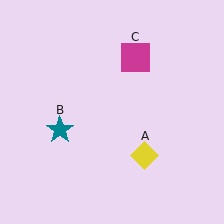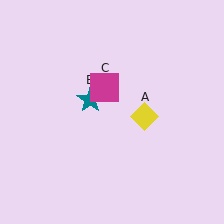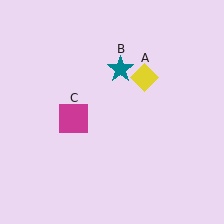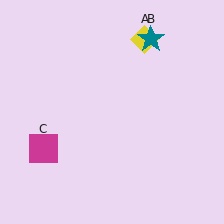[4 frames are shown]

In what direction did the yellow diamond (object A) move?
The yellow diamond (object A) moved up.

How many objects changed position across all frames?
3 objects changed position: yellow diamond (object A), teal star (object B), magenta square (object C).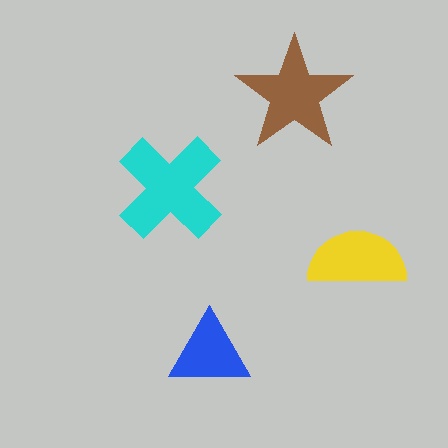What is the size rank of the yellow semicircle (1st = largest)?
3rd.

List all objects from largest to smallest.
The cyan cross, the brown star, the yellow semicircle, the blue triangle.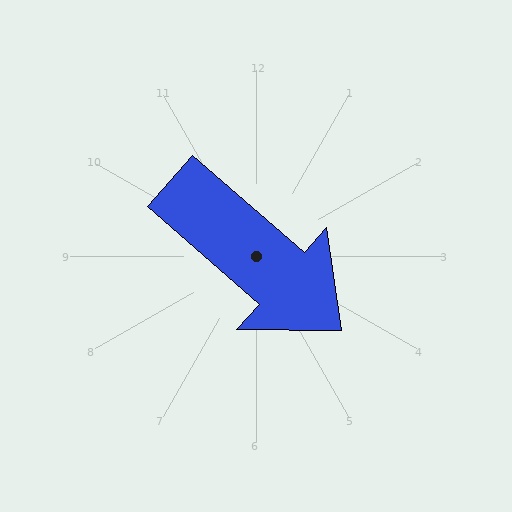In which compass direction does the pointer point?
Southeast.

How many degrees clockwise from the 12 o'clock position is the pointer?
Approximately 131 degrees.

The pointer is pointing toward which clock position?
Roughly 4 o'clock.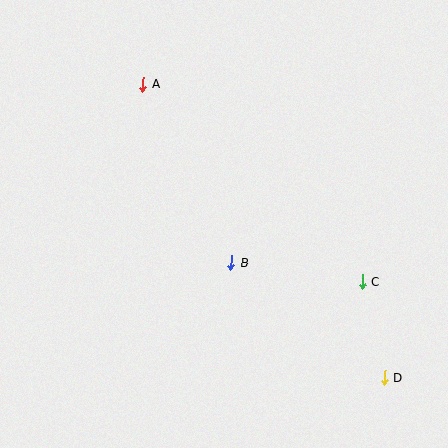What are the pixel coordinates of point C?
Point C is at (362, 282).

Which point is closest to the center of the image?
Point B at (231, 262) is closest to the center.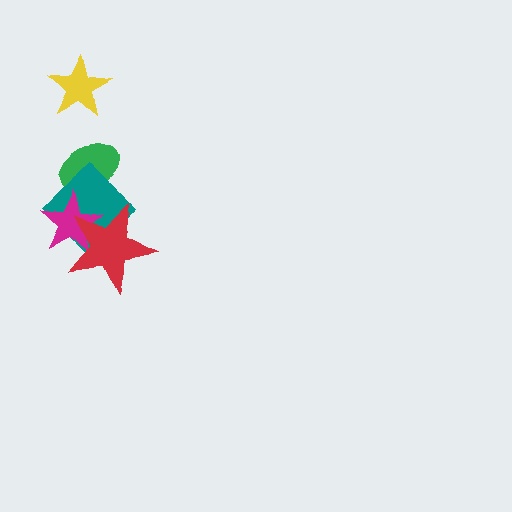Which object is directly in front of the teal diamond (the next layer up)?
The magenta star is directly in front of the teal diamond.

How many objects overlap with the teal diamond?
3 objects overlap with the teal diamond.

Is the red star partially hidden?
No, no other shape covers it.